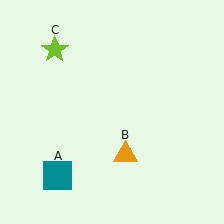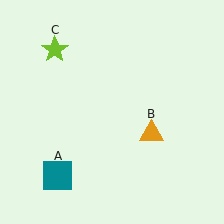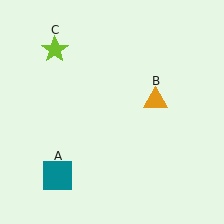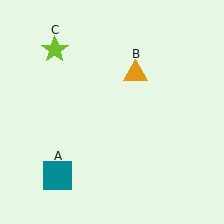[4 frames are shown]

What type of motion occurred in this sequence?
The orange triangle (object B) rotated counterclockwise around the center of the scene.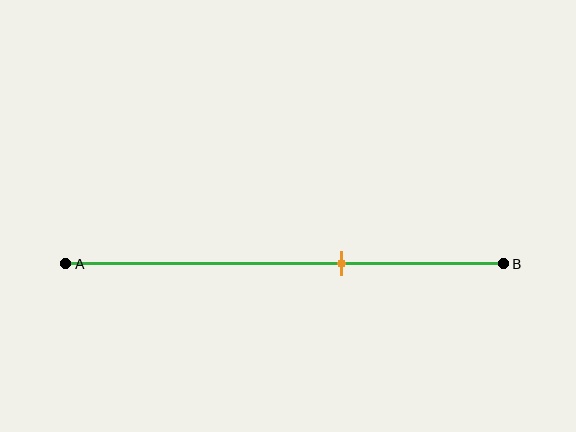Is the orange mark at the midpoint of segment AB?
No, the mark is at about 65% from A, not at the 50% midpoint.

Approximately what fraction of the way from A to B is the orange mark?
The orange mark is approximately 65% of the way from A to B.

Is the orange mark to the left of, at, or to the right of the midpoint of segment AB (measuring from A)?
The orange mark is to the right of the midpoint of segment AB.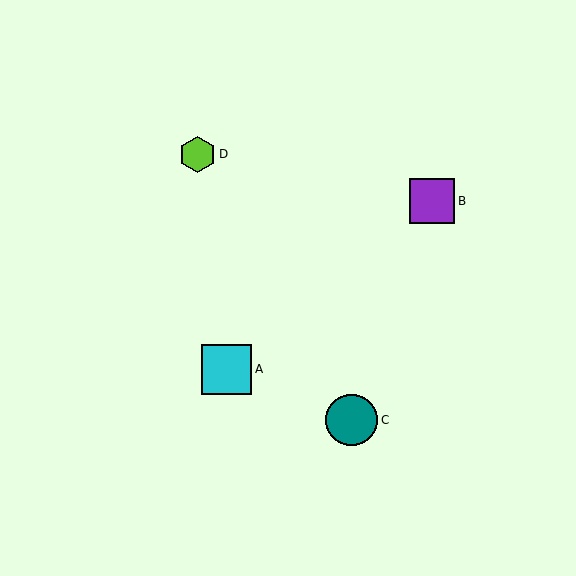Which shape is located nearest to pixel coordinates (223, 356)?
The cyan square (labeled A) at (227, 369) is nearest to that location.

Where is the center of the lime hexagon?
The center of the lime hexagon is at (197, 154).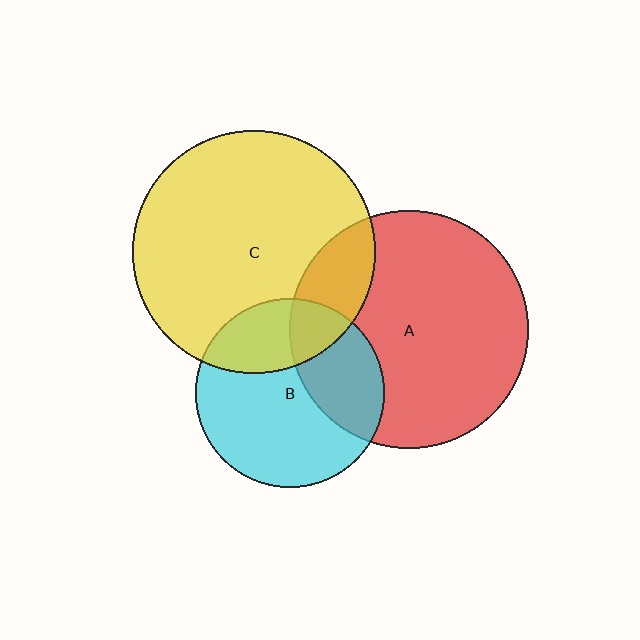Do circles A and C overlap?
Yes.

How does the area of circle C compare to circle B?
Approximately 1.7 times.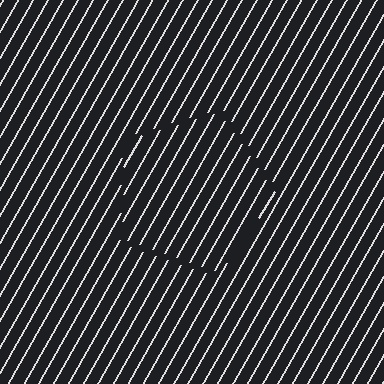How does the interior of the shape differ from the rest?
The interior of the shape contains the same grating, shifted by half a period — the contour is defined by the phase discontinuity where line-ends from the inner and outer gratings abut.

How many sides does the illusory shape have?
5 sides — the line-ends trace a pentagon.